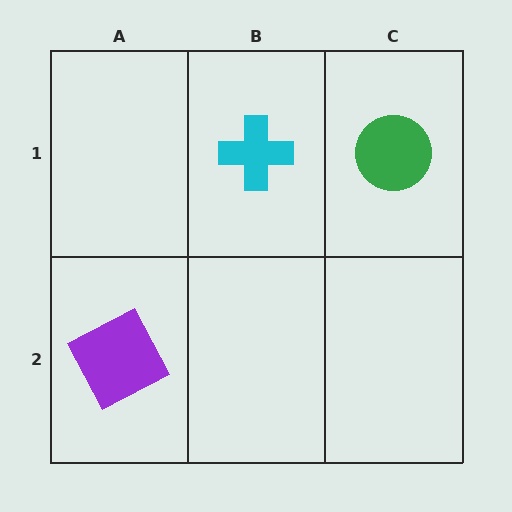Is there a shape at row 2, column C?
No, that cell is empty.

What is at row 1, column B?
A cyan cross.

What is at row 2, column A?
A purple square.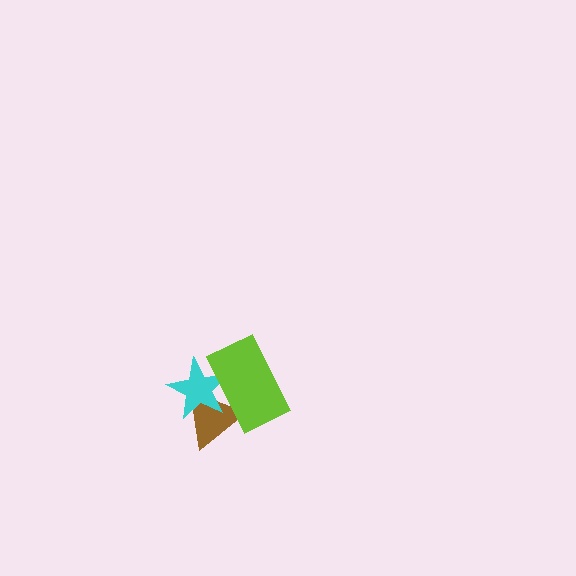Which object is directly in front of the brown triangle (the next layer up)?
The cyan star is directly in front of the brown triangle.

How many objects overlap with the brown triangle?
2 objects overlap with the brown triangle.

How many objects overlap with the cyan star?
2 objects overlap with the cyan star.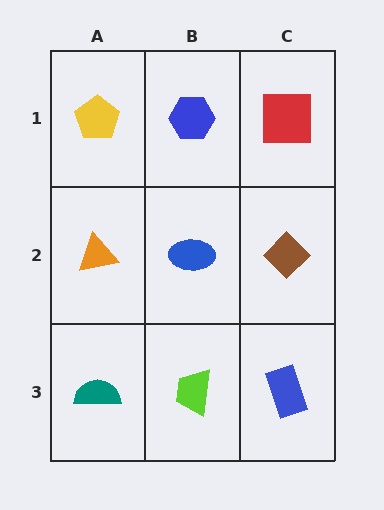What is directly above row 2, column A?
A yellow pentagon.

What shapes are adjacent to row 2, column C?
A red square (row 1, column C), a blue rectangle (row 3, column C), a blue ellipse (row 2, column B).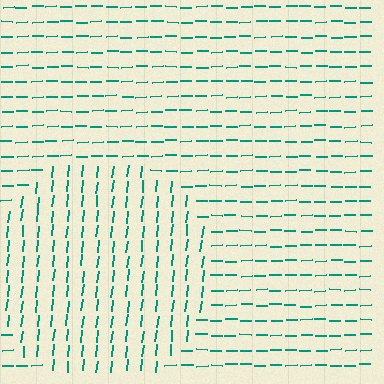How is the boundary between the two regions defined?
The boundary is defined purely by a change in line orientation (approximately 83 degrees difference). All lines are the same color and thickness.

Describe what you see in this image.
The image is filled with small teal line segments. A circle region in the image has lines oriented differently from the surrounding lines, creating a visible texture boundary.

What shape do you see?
I see a circle.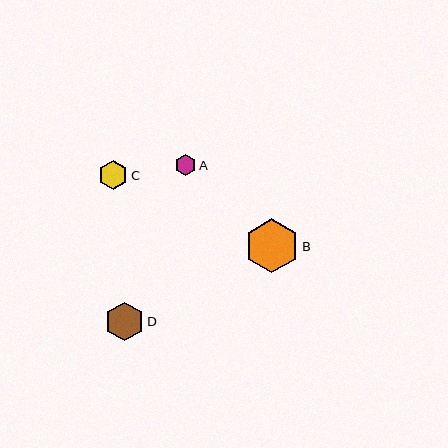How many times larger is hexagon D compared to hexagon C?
Hexagon D is approximately 1.3 times the size of hexagon C.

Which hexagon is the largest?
Hexagon B is the largest with a size of approximately 54 pixels.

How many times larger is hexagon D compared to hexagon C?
Hexagon D is approximately 1.3 times the size of hexagon C.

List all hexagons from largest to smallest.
From largest to smallest: B, D, C, A.